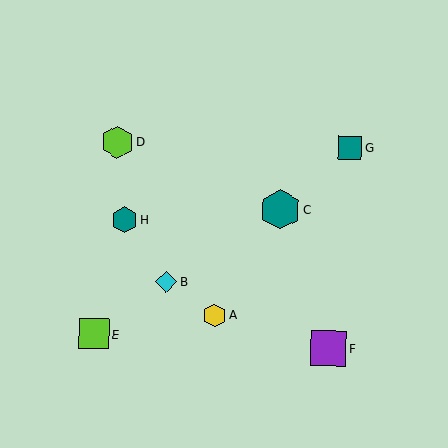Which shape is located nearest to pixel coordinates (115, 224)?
The teal hexagon (labeled H) at (125, 219) is nearest to that location.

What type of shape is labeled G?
Shape G is a teal square.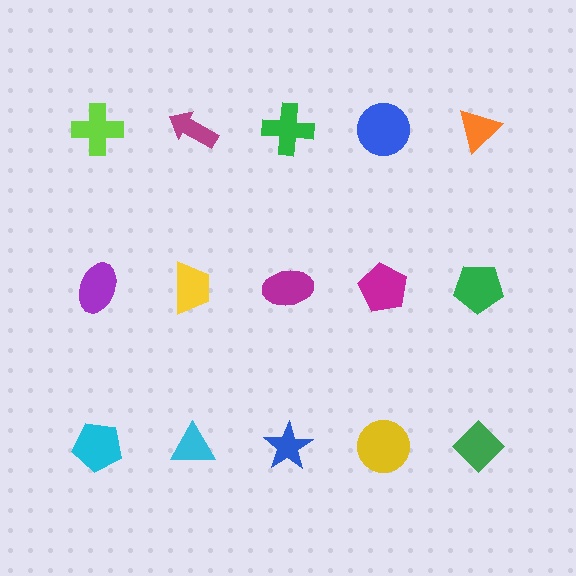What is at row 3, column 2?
A cyan triangle.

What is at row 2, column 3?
A magenta ellipse.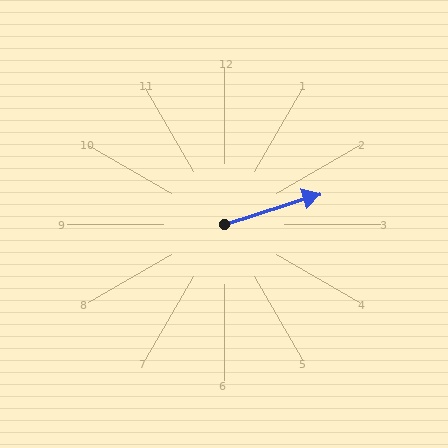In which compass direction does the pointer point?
East.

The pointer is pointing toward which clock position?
Roughly 2 o'clock.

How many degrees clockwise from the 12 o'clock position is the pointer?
Approximately 72 degrees.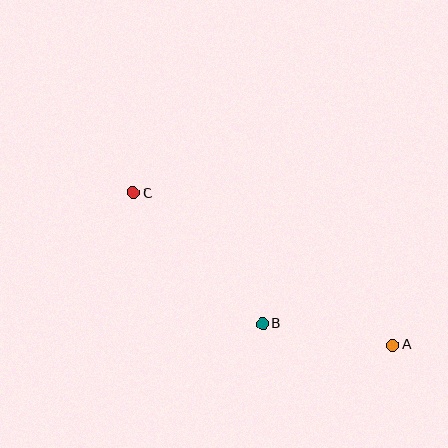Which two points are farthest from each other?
Points A and C are farthest from each other.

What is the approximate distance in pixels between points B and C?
The distance between B and C is approximately 184 pixels.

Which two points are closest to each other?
Points A and B are closest to each other.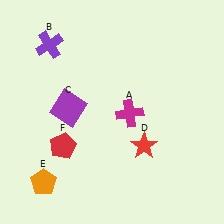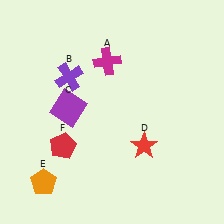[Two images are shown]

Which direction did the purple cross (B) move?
The purple cross (B) moved down.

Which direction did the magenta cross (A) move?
The magenta cross (A) moved up.